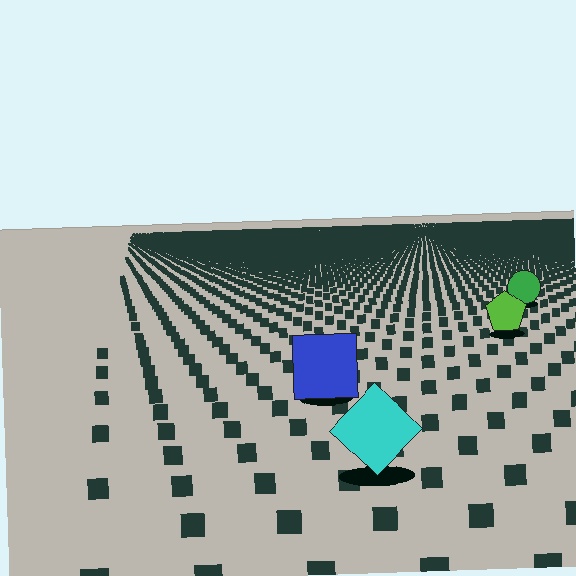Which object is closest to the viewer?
The cyan diamond is closest. The texture marks near it are larger and more spread out.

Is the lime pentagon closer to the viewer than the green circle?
Yes. The lime pentagon is closer — you can tell from the texture gradient: the ground texture is coarser near it.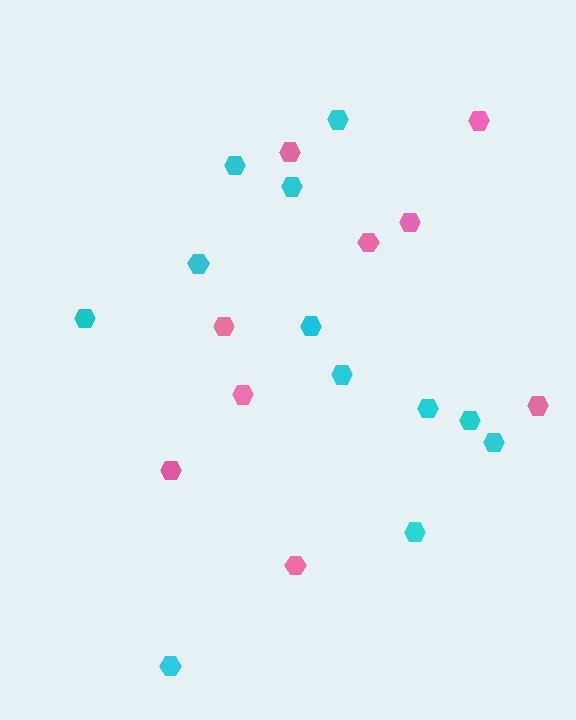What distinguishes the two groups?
There are 2 groups: one group of cyan hexagons (12) and one group of pink hexagons (9).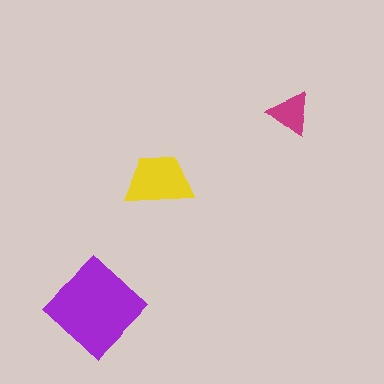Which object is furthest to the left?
The purple diamond is leftmost.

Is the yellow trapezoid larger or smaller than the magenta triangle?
Larger.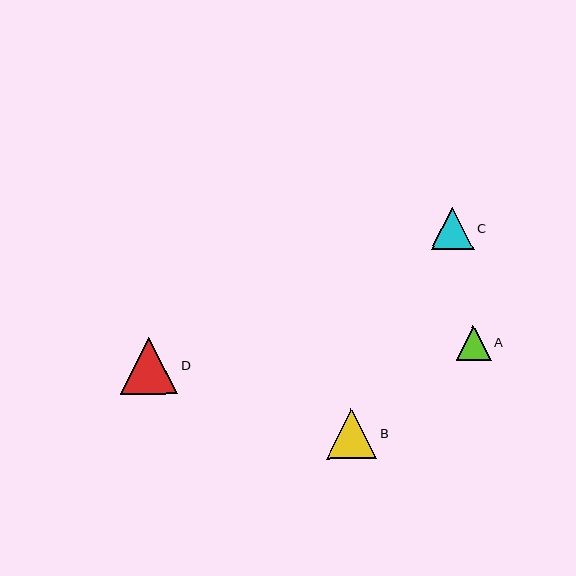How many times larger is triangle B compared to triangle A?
Triangle B is approximately 1.4 times the size of triangle A.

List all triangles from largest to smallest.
From largest to smallest: D, B, C, A.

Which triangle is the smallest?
Triangle A is the smallest with a size of approximately 35 pixels.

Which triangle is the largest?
Triangle D is the largest with a size of approximately 58 pixels.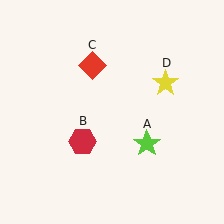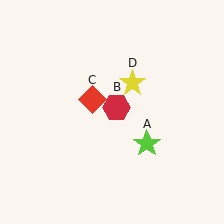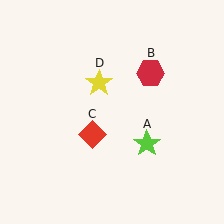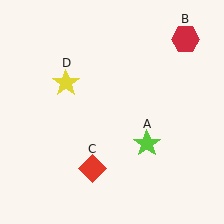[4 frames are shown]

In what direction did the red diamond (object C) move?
The red diamond (object C) moved down.